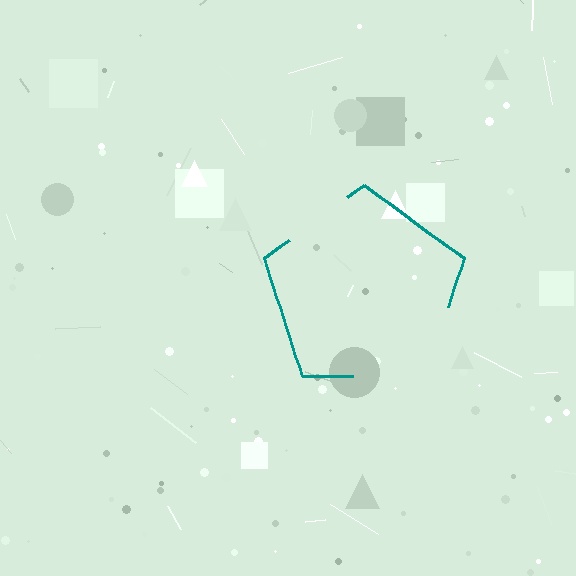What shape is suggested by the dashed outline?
The dashed outline suggests a pentagon.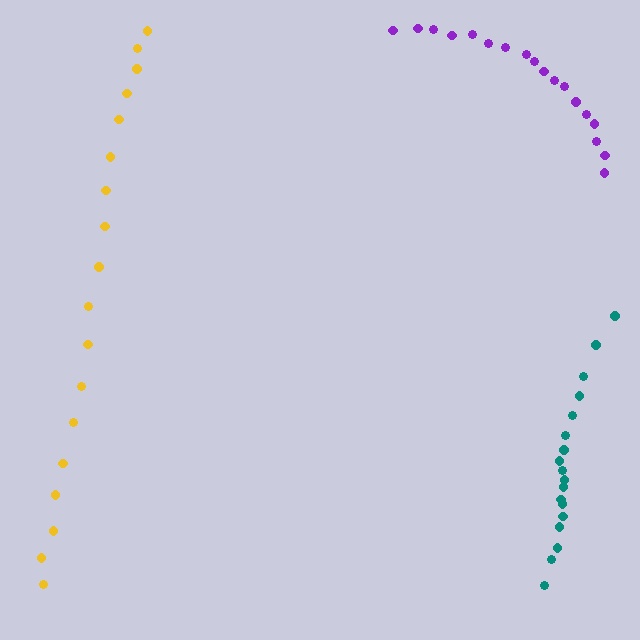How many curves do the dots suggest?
There are 3 distinct paths.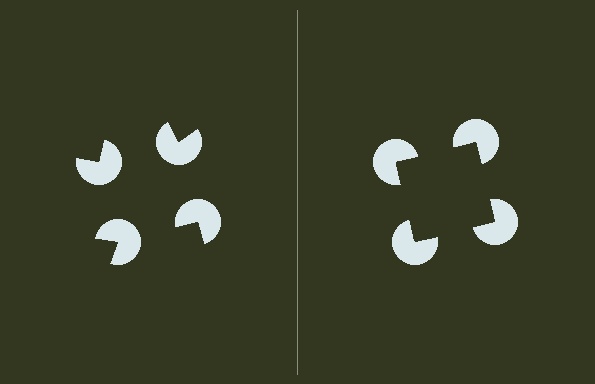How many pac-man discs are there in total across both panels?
8 — 4 on each side.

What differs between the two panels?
The pac-man discs are positioned identically on both sides; only the wedge orientations differ. On the right they align to a square; on the left they are misaligned.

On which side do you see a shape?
An illusory square appears on the right side. On the left side the wedge cuts are rotated, so no coherent shape forms.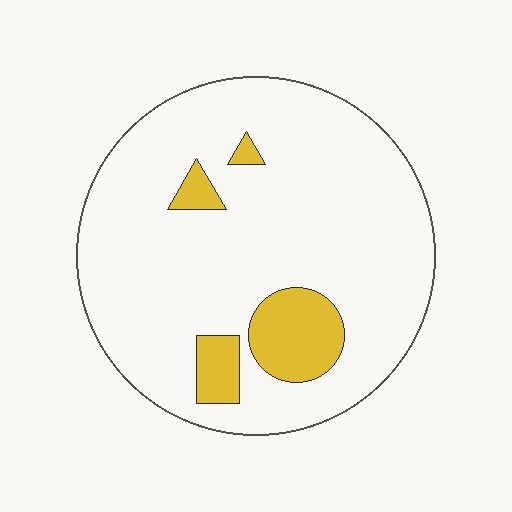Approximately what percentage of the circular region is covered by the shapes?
Approximately 10%.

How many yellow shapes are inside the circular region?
4.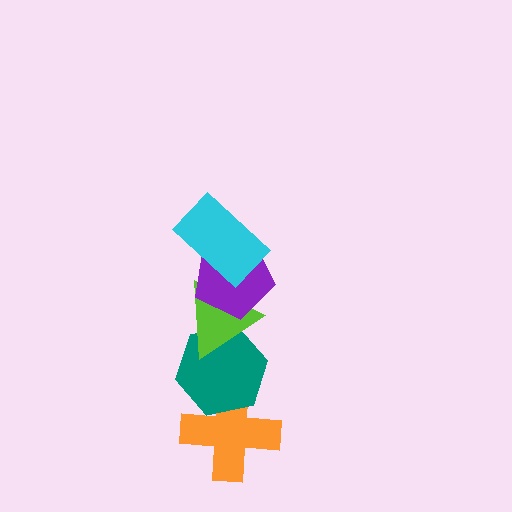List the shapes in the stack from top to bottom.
From top to bottom: the cyan rectangle, the purple pentagon, the lime triangle, the teal hexagon, the orange cross.